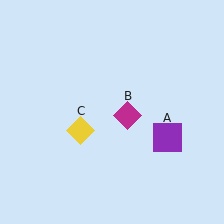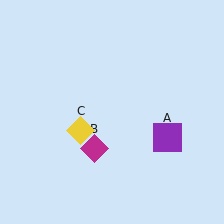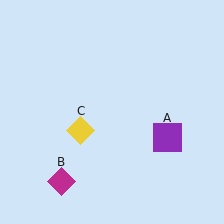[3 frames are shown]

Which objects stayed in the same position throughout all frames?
Purple square (object A) and yellow diamond (object C) remained stationary.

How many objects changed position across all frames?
1 object changed position: magenta diamond (object B).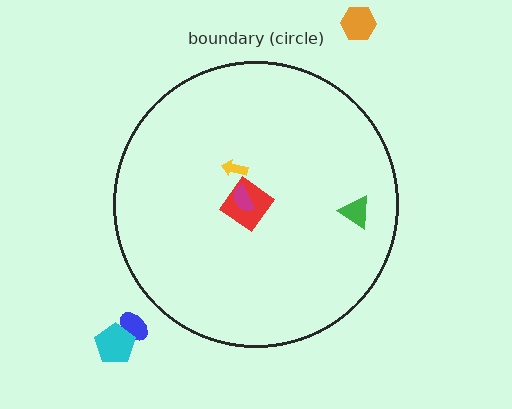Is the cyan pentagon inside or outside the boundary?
Outside.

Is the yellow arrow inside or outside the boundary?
Inside.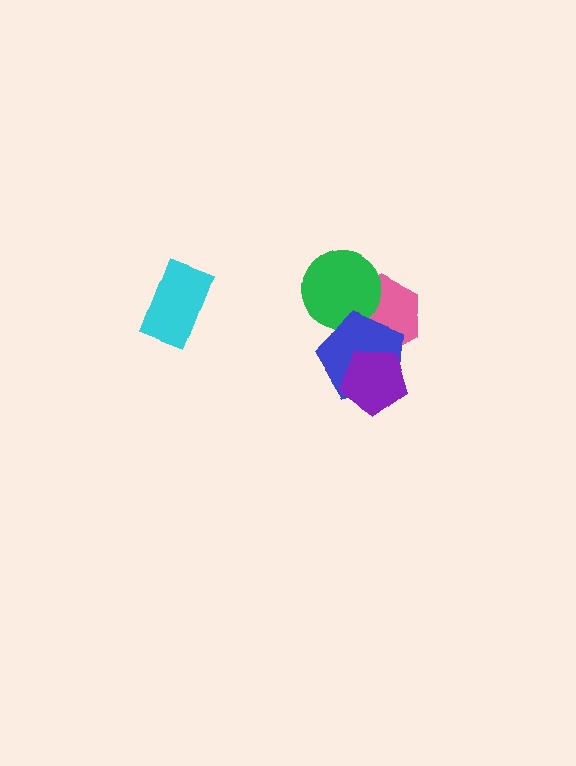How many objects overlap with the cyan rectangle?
0 objects overlap with the cyan rectangle.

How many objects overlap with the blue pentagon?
3 objects overlap with the blue pentagon.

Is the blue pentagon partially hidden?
Yes, it is partially covered by another shape.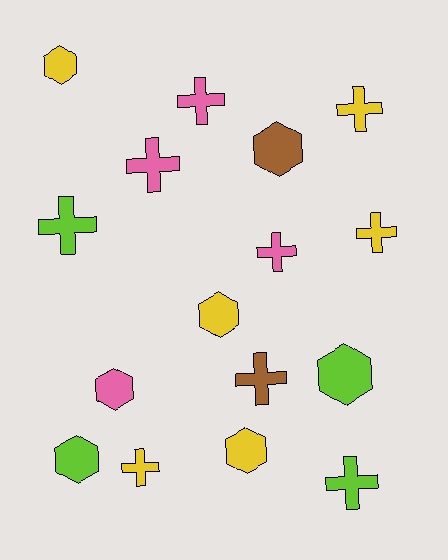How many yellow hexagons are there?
There are 3 yellow hexagons.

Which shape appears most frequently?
Cross, with 9 objects.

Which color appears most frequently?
Yellow, with 6 objects.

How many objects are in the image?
There are 16 objects.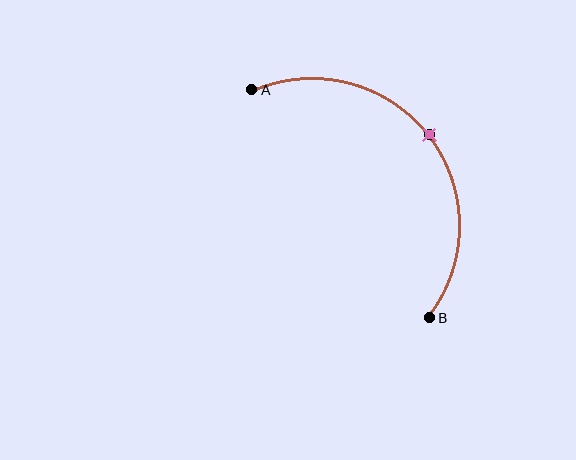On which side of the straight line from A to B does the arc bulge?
The arc bulges above and to the right of the straight line connecting A and B.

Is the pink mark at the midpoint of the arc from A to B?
Yes. The pink mark lies on the arc at equal arc-length from both A and B — it is the arc midpoint.